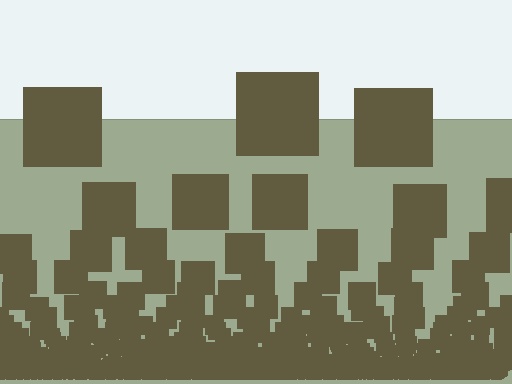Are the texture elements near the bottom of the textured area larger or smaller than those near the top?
Smaller. The gradient is inverted — elements near the bottom are smaller and denser.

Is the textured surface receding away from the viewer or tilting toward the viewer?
The surface appears to tilt toward the viewer. Texture elements get larger and sparser toward the top.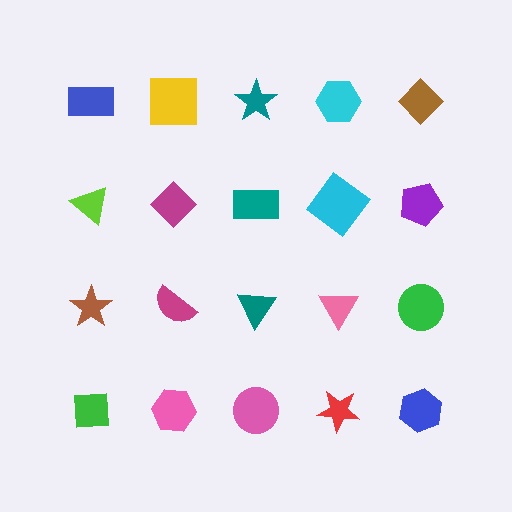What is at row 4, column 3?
A pink circle.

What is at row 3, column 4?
A pink triangle.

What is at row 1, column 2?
A yellow square.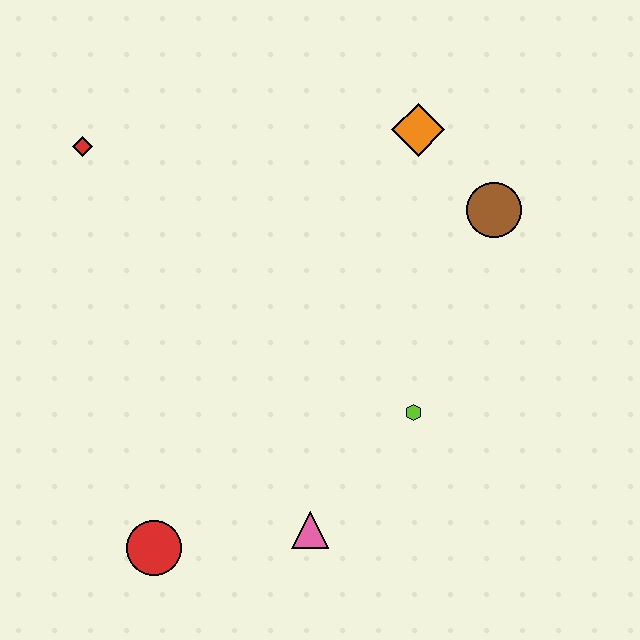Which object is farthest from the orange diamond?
The red circle is farthest from the orange diamond.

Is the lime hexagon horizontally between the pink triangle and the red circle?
No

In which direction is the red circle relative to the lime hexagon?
The red circle is to the left of the lime hexagon.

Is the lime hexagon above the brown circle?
No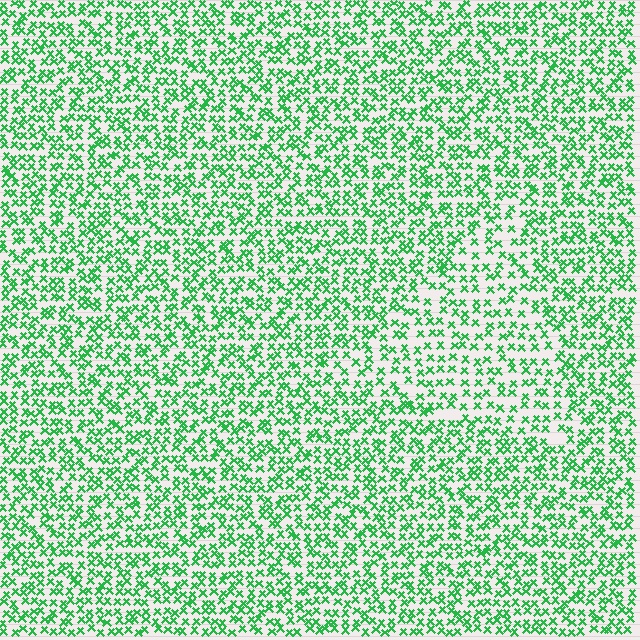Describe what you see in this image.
The image contains small green elements arranged at two different densities. A triangle-shaped region is visible where the elements are less densely packed than the surrounding area.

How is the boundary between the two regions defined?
The boundary is defined by a change in element density (approximately 1.5x ratio). All elements are the same color, size, and shape.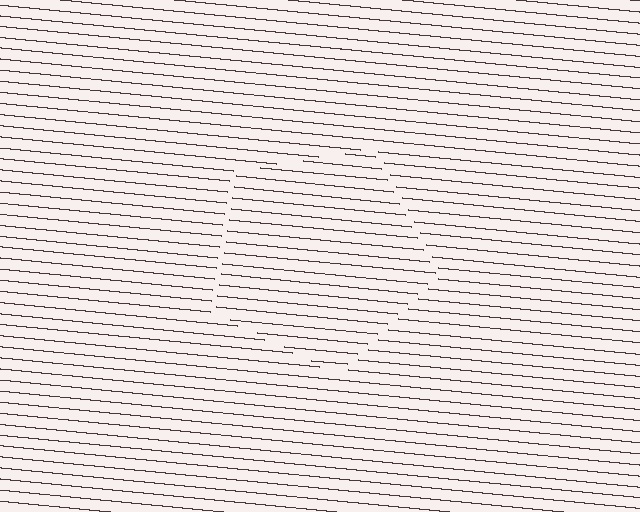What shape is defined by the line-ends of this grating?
An illusory pentagon. The interior of the shape contains the same grating, shifted by half a period — the contour is defined by the phase discontinuity where line-ends from the inner and outer gratings abut.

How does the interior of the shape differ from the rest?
The interior of the shape contains the same grating, shifted by half a period — the contour is defined by the phase discontinuity where line-ends from the inner and outer gratings abut.